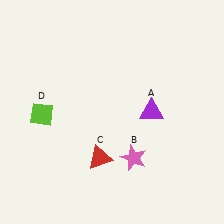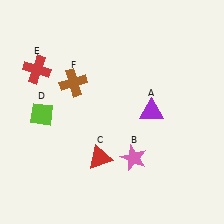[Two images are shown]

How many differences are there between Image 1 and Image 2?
There are 2 differences between the two images.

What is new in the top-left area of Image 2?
A red cross (E) was added in the top-left area of Image 2.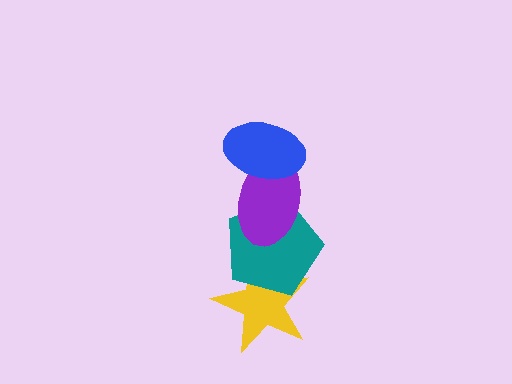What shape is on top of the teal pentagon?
The purple ellipse is on top of the teal pentagon.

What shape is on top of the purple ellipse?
The blue ellipse is on top of the purple ellipse.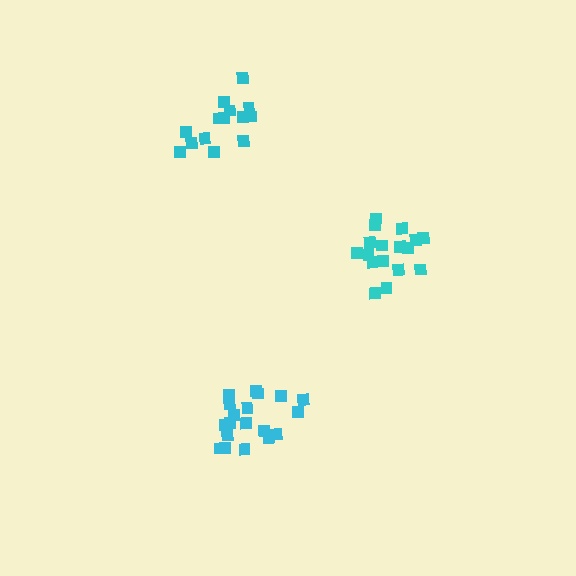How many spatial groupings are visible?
There are 3 spatial groupings.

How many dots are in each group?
Group 1: 19 dots, Group 2: 14 dots, Group 3: 17 dots (50 total).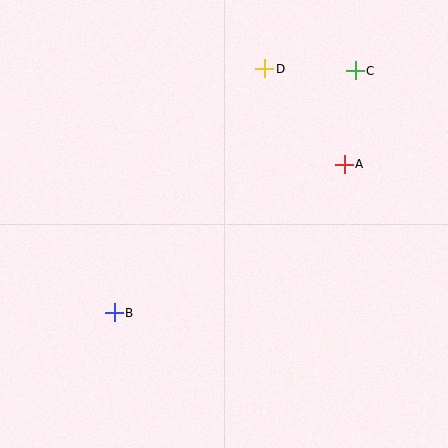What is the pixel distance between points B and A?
The distance between B and A is 274 pixels.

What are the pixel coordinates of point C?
Point C is at (355, 71).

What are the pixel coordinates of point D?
Point D is at (265, 69).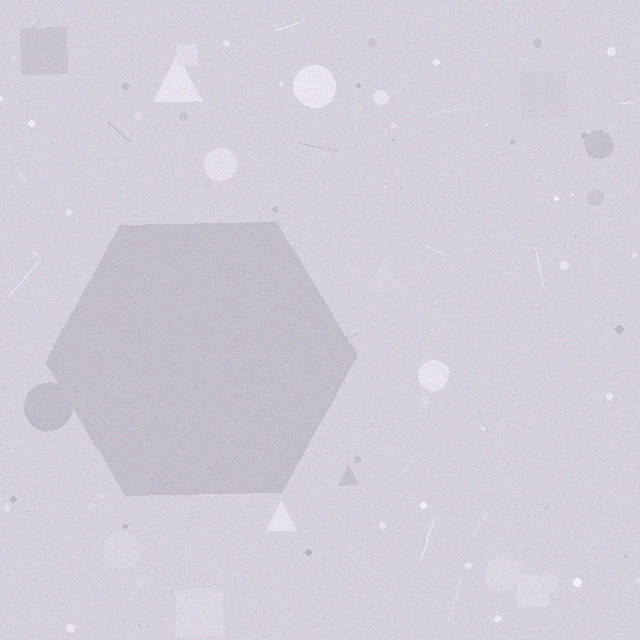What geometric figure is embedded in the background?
A hexagon is embedded in the background.